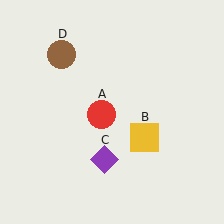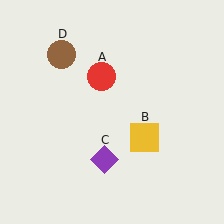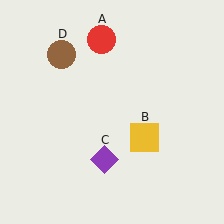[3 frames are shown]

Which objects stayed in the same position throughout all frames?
Yellow square (object B) and purple diamond (object C) and brown circle (object D) remained stationary.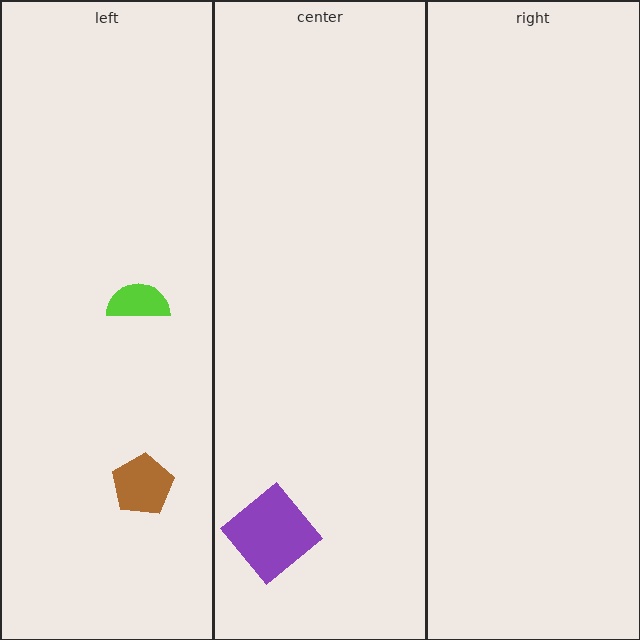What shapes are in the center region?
The purple diamond.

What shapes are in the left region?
The lime semicircle, the brown pentagon.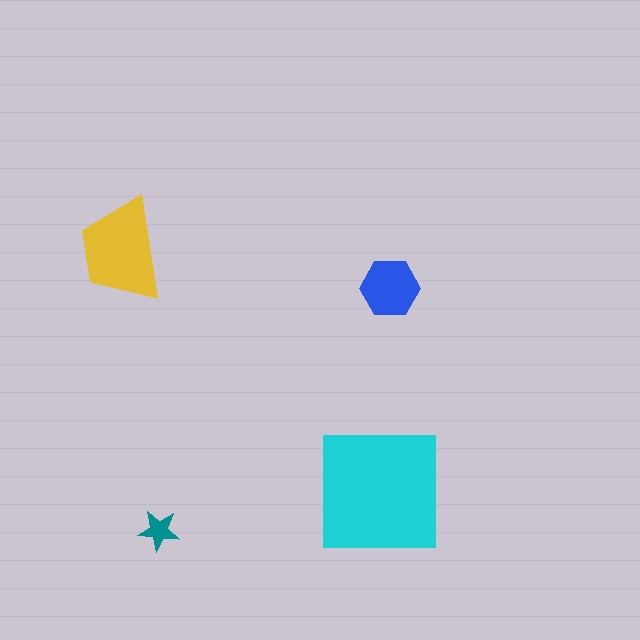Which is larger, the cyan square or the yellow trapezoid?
The cyan square.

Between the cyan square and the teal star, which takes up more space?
The cyan square.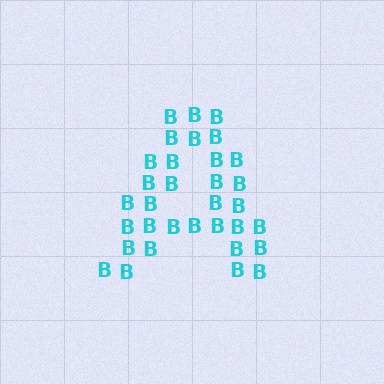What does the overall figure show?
The overall figure shows the letter A.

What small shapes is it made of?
It is made of small letter B's.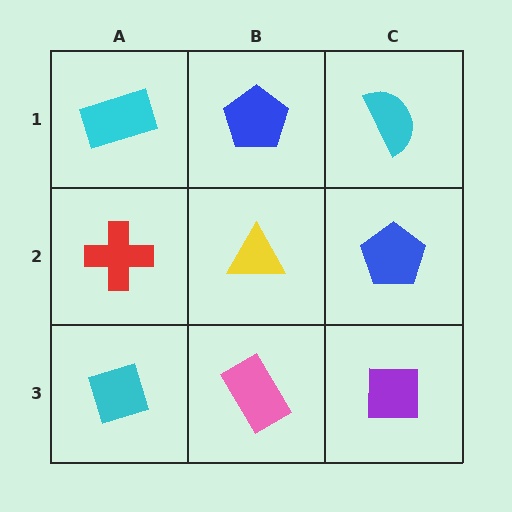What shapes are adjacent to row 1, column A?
A red cross (row 2, column A), a blue pentagon (row 1, column B).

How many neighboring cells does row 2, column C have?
3.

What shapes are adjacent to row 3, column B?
A yellow triangle (row 2, column B), a cyan diamond (row 3, column A), a purple square (row 3, column C).